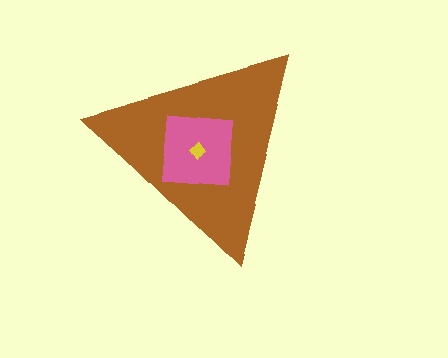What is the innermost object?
The yellow diamond.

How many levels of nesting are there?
3.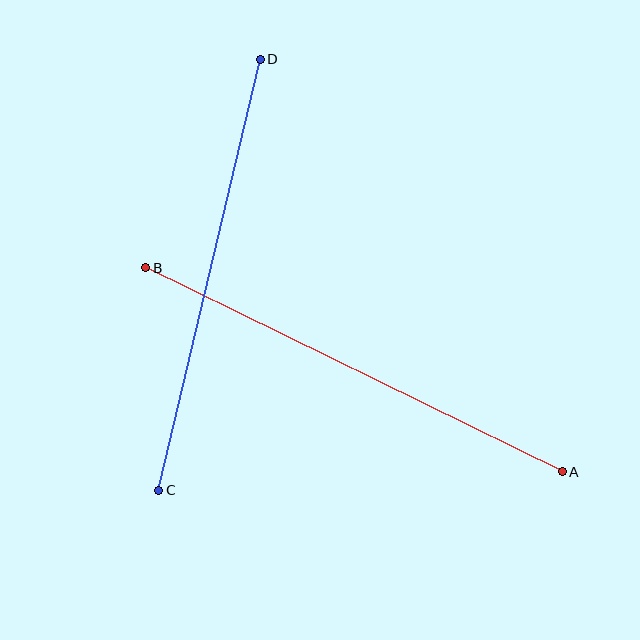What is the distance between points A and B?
The distance is approximately 464 pixels.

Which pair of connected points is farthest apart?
Points A and B are farthest apart.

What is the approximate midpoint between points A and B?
The midpoint is at approximately (354, 370) pixels.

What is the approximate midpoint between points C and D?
The midpoint is at approximately (210, 275) pixels.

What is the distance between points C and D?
The distance is approximately 443 pixels.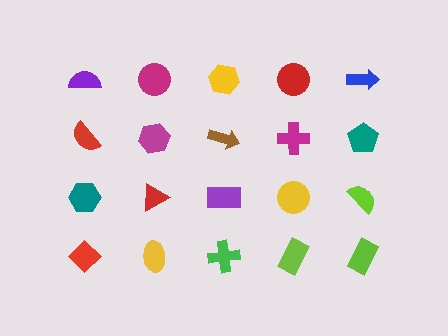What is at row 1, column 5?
A blue arrow.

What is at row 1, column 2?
A magenta circle.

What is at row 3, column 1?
A teal hexagon.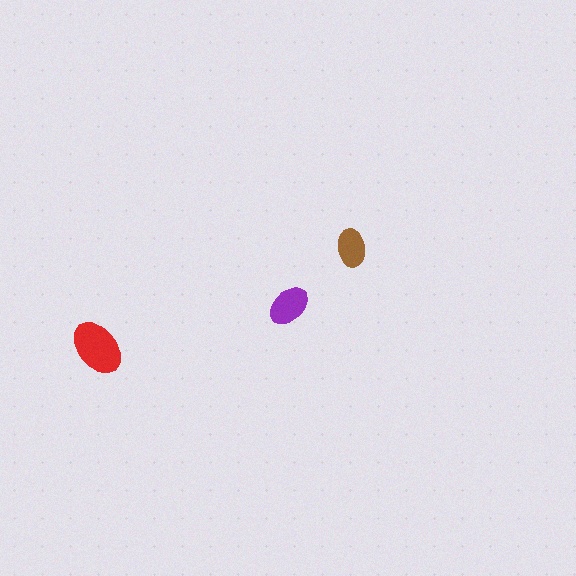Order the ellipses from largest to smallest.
the red one, the purple one, the brown one.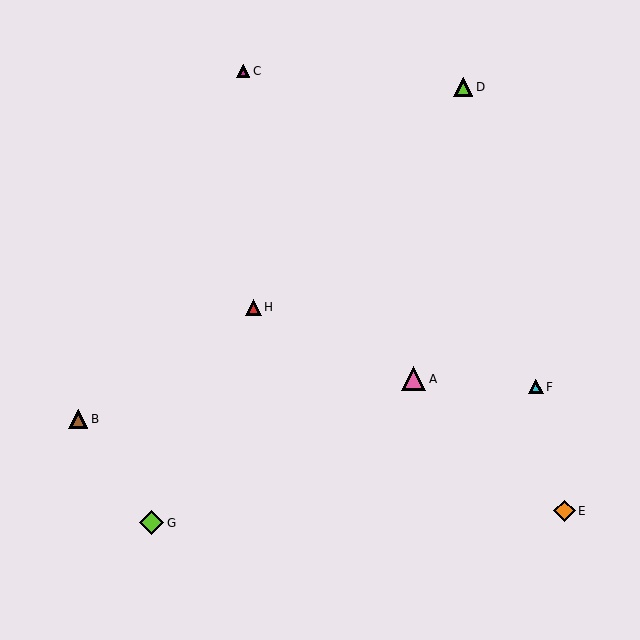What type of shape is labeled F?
Shape F is a cyan triangle.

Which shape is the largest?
The lime diamond (labeled G) is the largest.